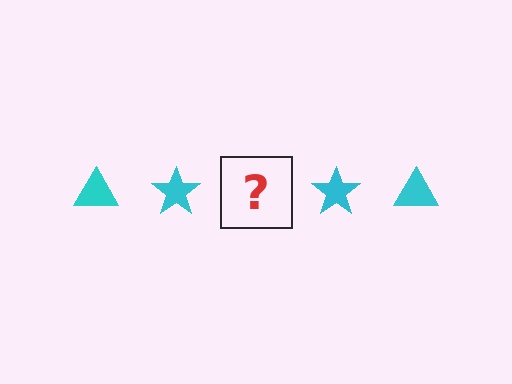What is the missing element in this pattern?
The missing element is a cyan triangle.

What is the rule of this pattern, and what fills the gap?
The rule is that the pattern cycles through triangle, star shapes in cyan. The gap should be filled with a cyan triangle.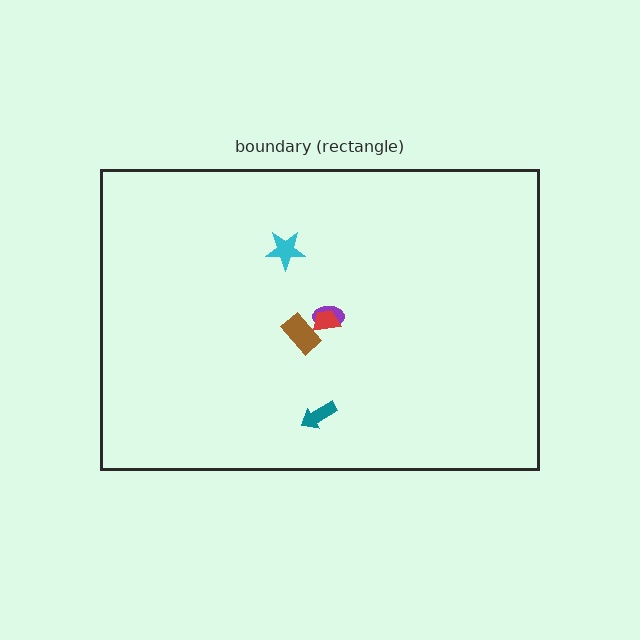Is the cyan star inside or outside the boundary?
Inside.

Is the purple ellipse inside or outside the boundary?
Inside.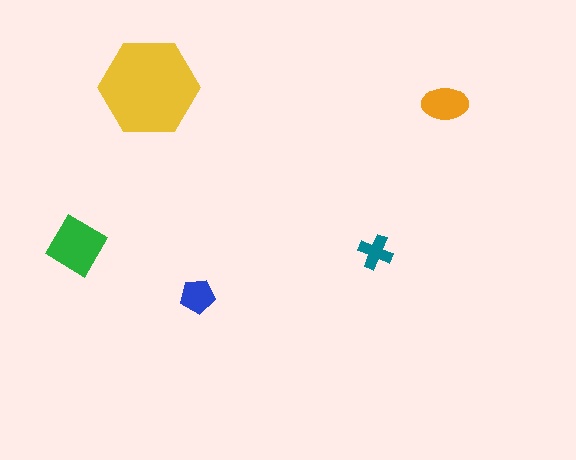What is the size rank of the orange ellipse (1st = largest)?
3rd.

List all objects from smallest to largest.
The teal cross, the blue pentagon, the orange ellipse, the green diamond, the yellow hexagon.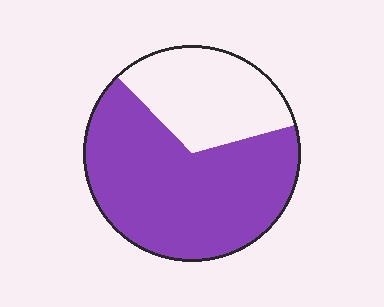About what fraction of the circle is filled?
About two thirds (2/3).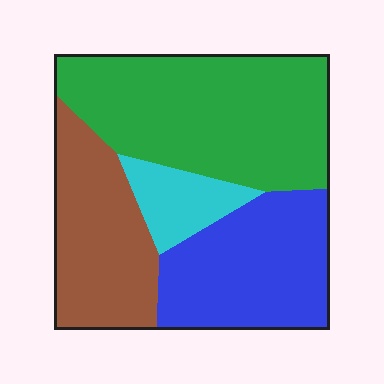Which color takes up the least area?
Cyan, at roughly 10%.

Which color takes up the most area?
Green, at roughly 40%.